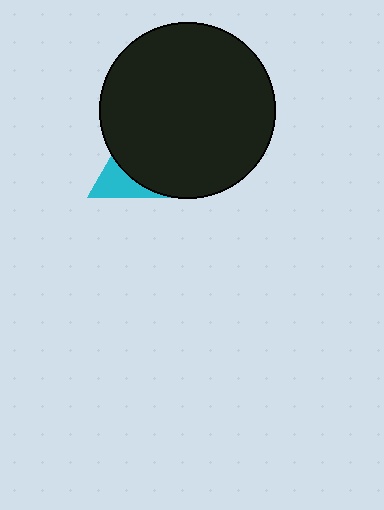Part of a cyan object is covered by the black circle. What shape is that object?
It is a triangle.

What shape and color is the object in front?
The object in front is a black circle.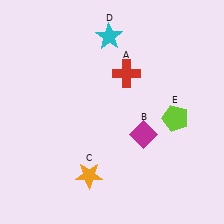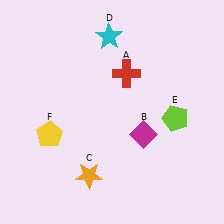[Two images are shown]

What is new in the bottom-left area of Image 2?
A yellow pentagon (F) was added in the bottom-left area of Image 2.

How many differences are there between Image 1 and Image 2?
There is 1 difference between the two images.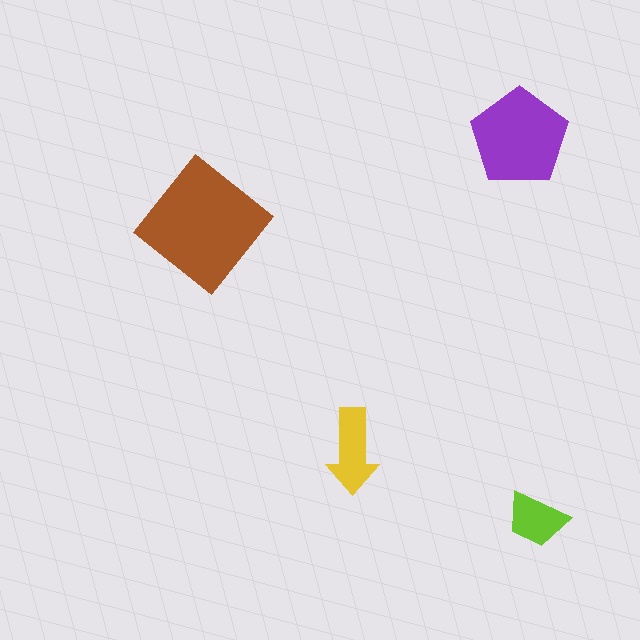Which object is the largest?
The brown diamond.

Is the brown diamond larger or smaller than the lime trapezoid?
Larger.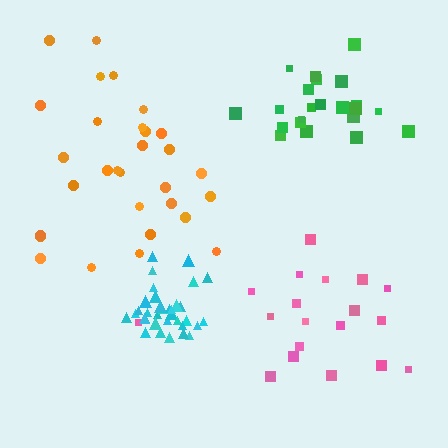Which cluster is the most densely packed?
Cyan.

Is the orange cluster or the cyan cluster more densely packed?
Cyan.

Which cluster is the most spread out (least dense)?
Pink.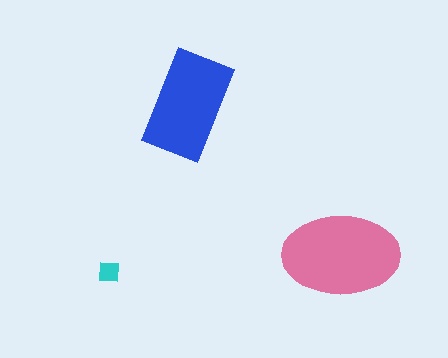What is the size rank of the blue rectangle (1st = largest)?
2nd.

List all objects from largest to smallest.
The pink ellipse, the blue rectangle, the cyan square.